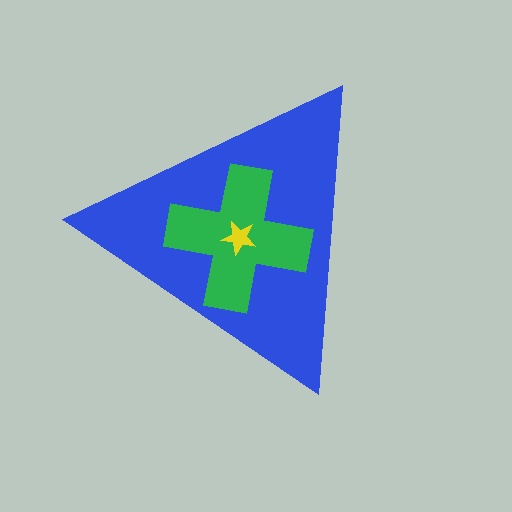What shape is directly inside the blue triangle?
The green cross.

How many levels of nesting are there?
3.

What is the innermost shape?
The yellow star.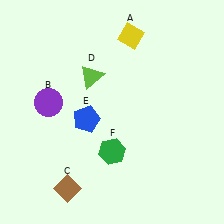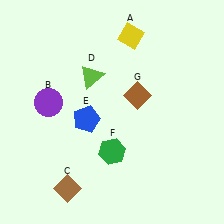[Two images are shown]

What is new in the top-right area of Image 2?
A brown diamond (G) was added in the top-right area of Image 2.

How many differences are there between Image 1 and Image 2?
There is 1 difference between the two images.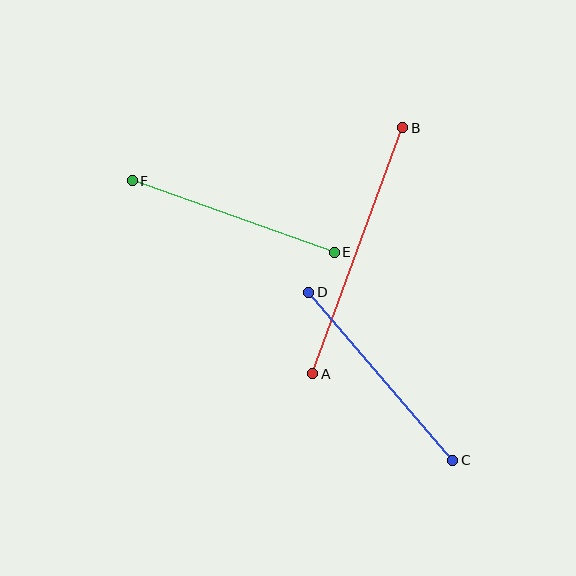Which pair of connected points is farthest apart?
Points A and B are farthest apart.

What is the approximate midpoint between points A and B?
The midpoint is at approximately (358, 251) pixels.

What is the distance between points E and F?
The distance is approximately 214 pixels.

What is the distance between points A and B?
The distance is approximately 262 pixels.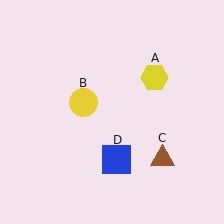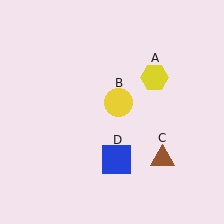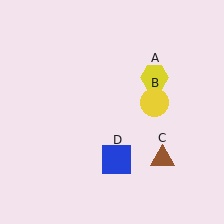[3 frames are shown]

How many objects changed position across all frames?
1 object changed position: yellow circle (object B).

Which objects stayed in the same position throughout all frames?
Yellow hexagon (object A) and brown triangle (object C) and blue square (object D) remained stationary.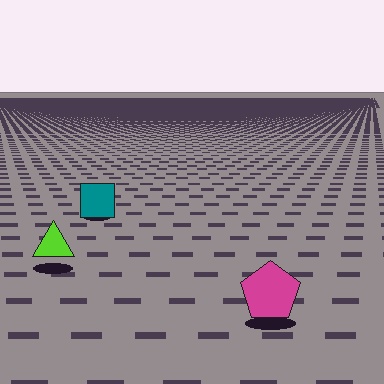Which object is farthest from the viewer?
The teal square is farthest from the viewer. It appears smaller and the ground texture around it is denser.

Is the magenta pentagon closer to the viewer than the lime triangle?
Yes. The magenta pentagon is closer — you can tell from the texture gradient: the ground texture is coarser near it.